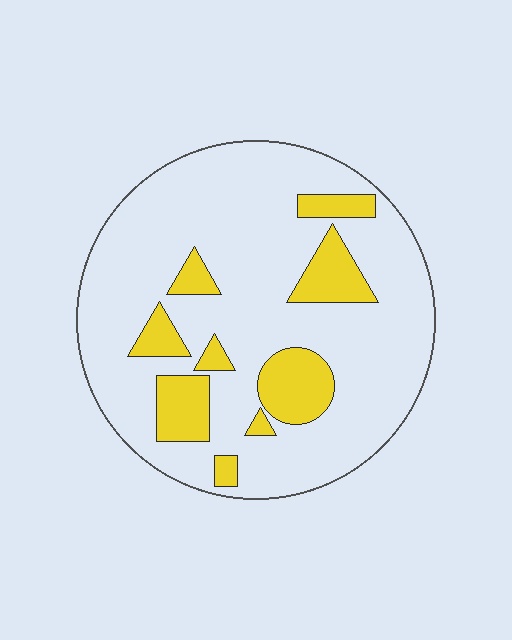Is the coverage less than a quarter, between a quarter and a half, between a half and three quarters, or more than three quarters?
Less than a quarter.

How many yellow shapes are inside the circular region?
9.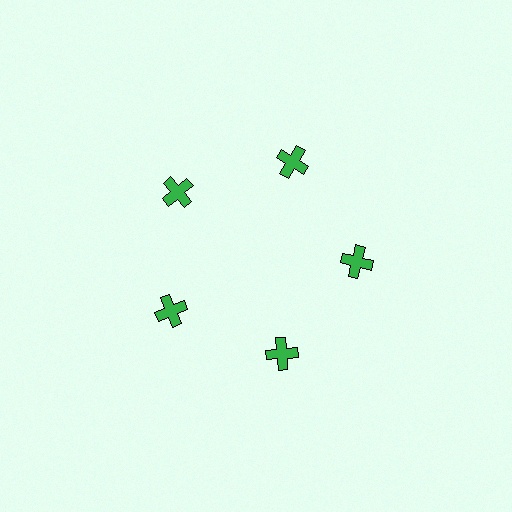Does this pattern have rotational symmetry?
Yes, this pattern has 5-fold rotational symmetry. It looks the same after rotating 72 degrees around the center.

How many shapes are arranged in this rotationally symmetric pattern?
There are 5 shapes, arranged in 5 groups of 1.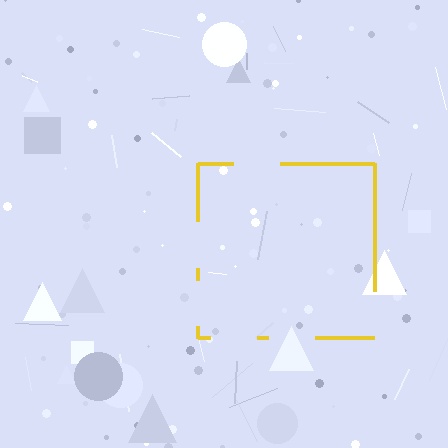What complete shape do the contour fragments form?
The contour fragments form a square.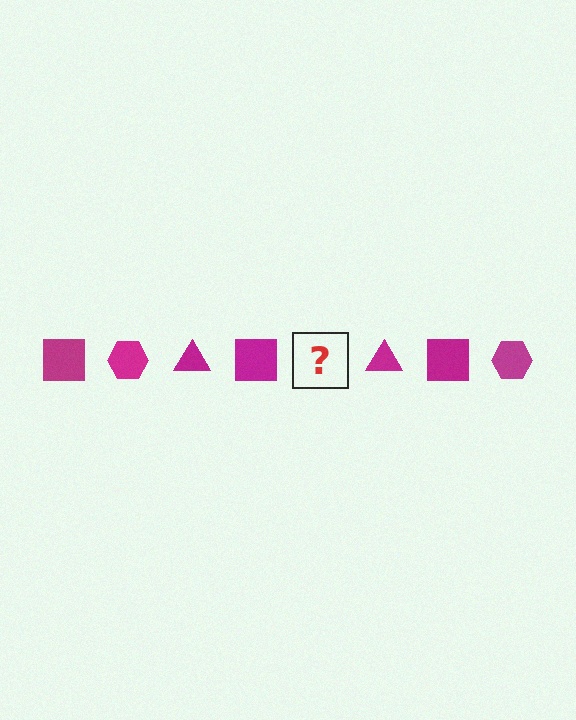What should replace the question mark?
The question mark should be replaced with a magenta hexagon.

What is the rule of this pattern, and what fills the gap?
The rule is that the pattern cycles through square, hexagon, triangle shapes in magenta. The gap should be filled with a magenta hexagon.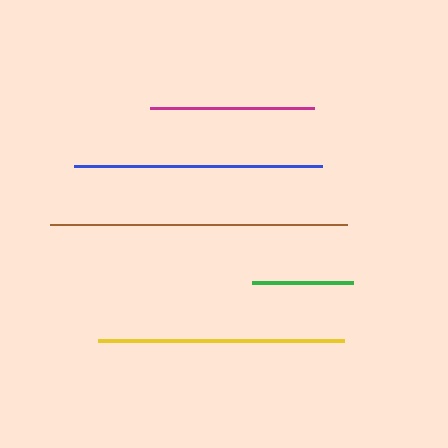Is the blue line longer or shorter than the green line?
The blue line is longer than the green line.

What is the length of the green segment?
The green segment is approximately 101 pixels long.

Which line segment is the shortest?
The green line is the shortest at approximately 101 pixels.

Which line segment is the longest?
The brown line is the longest at approximately 297 pixels.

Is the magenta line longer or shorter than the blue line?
The blue line is longer than the magenta line.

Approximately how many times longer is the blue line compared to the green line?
The blue line is approximately 2.4 times the length of the green line.